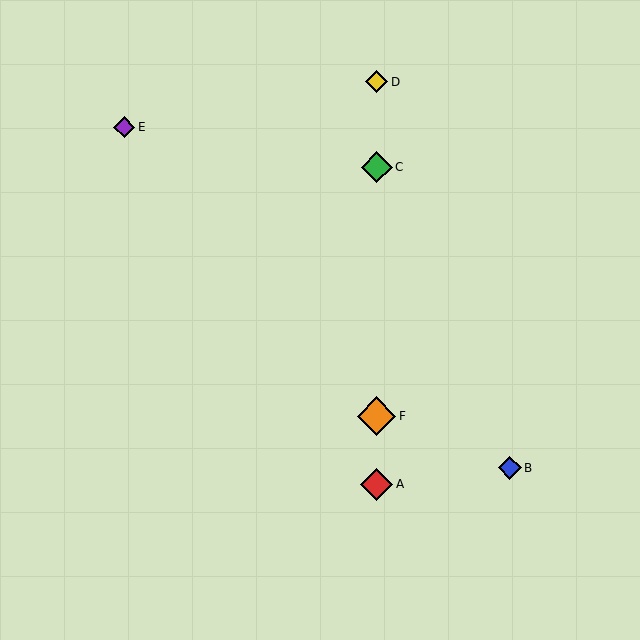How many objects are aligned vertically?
4 objects (A, C, D, F) are aligned vertically.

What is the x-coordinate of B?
Object B is at x≈510.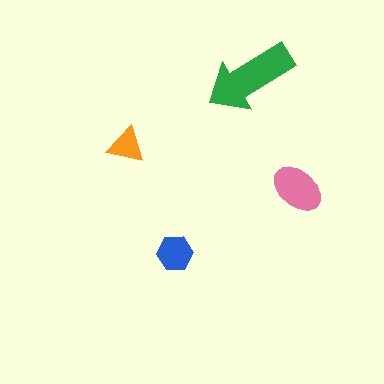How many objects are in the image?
There are 4 objects in the image.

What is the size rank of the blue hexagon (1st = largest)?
3rd.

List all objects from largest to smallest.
The green arrow, the pink ellipse, the blue hexagon, the orange triangle.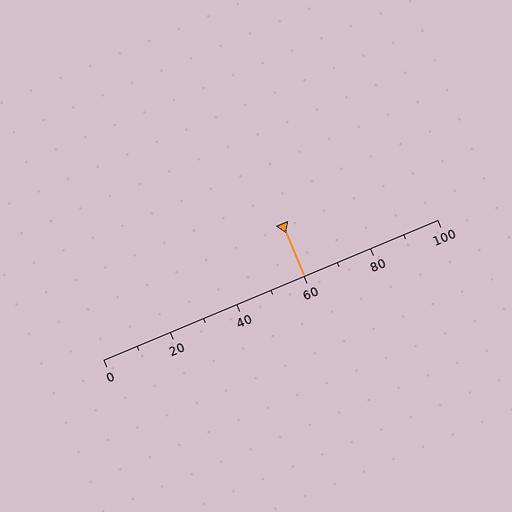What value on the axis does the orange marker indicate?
The marker indicates approximately 60.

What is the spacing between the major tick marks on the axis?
The major ticks are spaced 20 apart.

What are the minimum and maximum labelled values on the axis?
The axis runs from 0 to 100.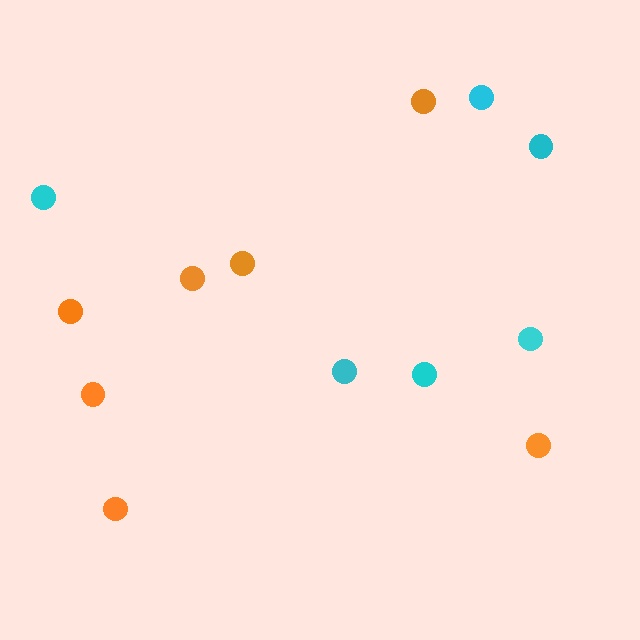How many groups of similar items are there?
There are 2 groups: one group of cyan circles (6) and one group of orange circles (7).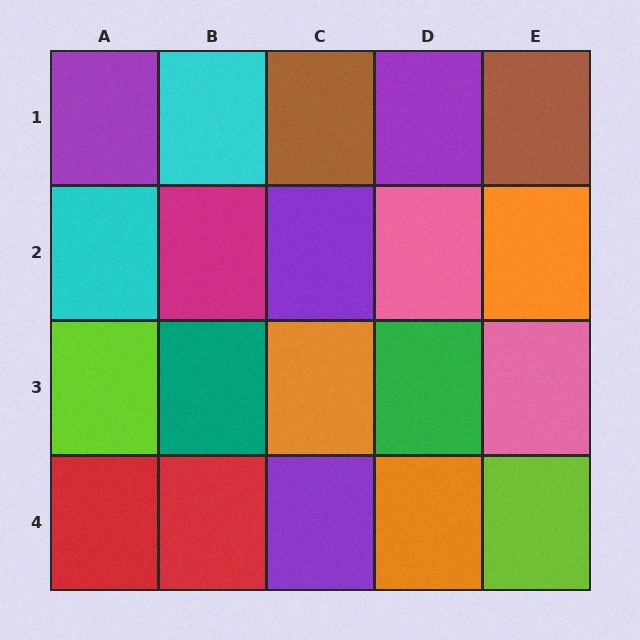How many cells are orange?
3 cells are orange.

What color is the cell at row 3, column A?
Lime.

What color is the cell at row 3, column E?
Pink.